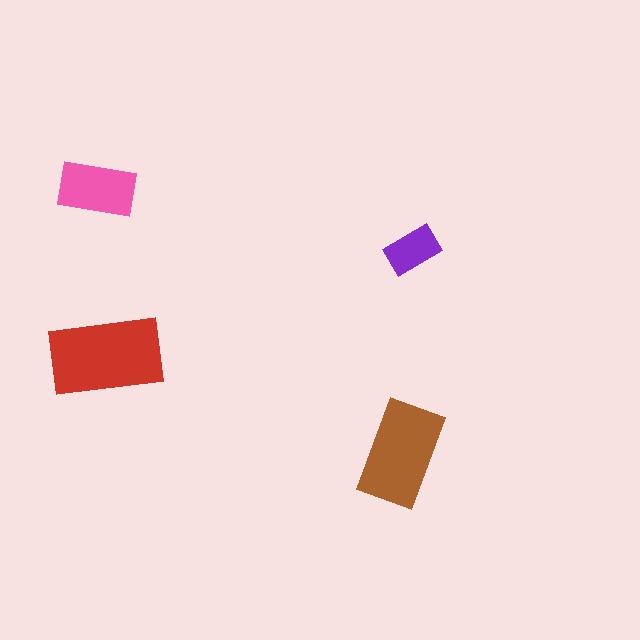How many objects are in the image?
There are 4 objects in the image.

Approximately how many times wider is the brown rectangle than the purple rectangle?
About 2 times wider.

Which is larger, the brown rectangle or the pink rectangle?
The brown one.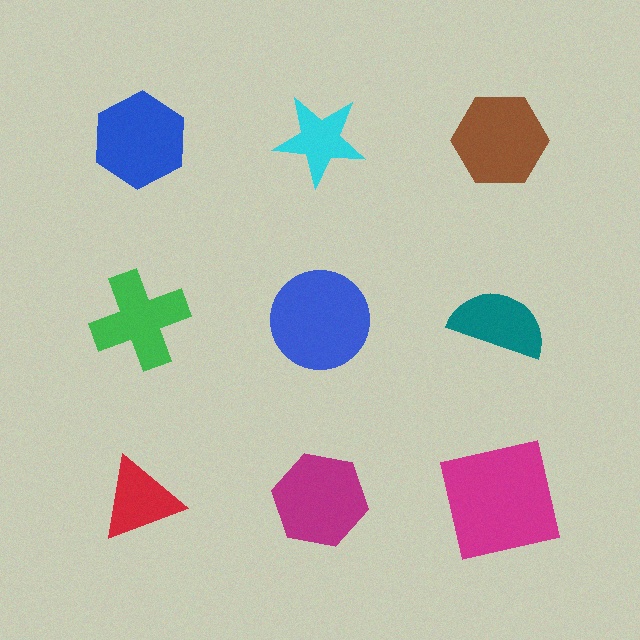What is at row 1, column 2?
A cyan star.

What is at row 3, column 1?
A red triangle.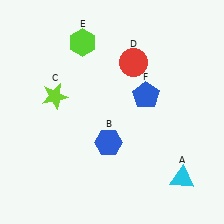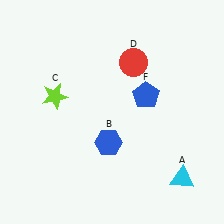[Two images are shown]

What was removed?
The lime hexagon (E) was removed in Image 2.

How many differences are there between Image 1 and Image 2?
There is 1 difference between the two images.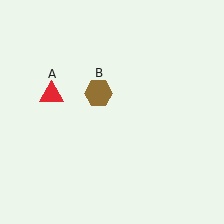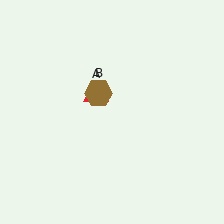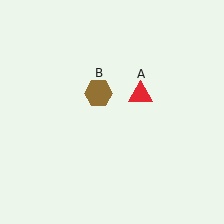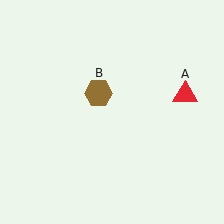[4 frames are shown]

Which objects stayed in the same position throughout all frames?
Brown hexagon (object B) remained stationary.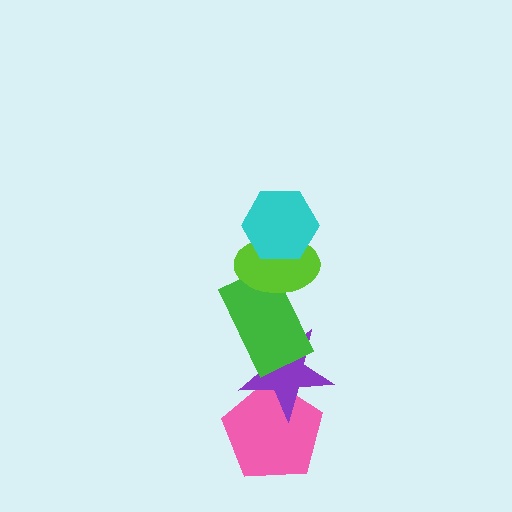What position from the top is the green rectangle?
The green rectangle is 3rd from the top.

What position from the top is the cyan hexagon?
The cyan hexagon is 1st from the top.